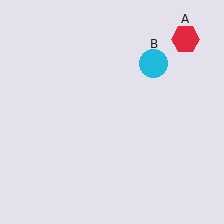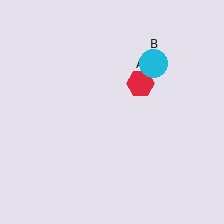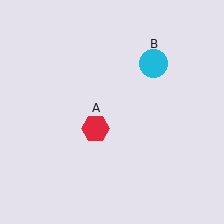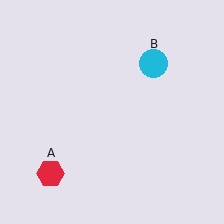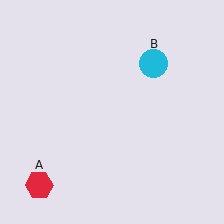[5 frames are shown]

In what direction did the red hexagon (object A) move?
The red hexagon (object A) moved down and to the left.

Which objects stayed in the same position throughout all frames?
Cyan circle (object B) remained stationary.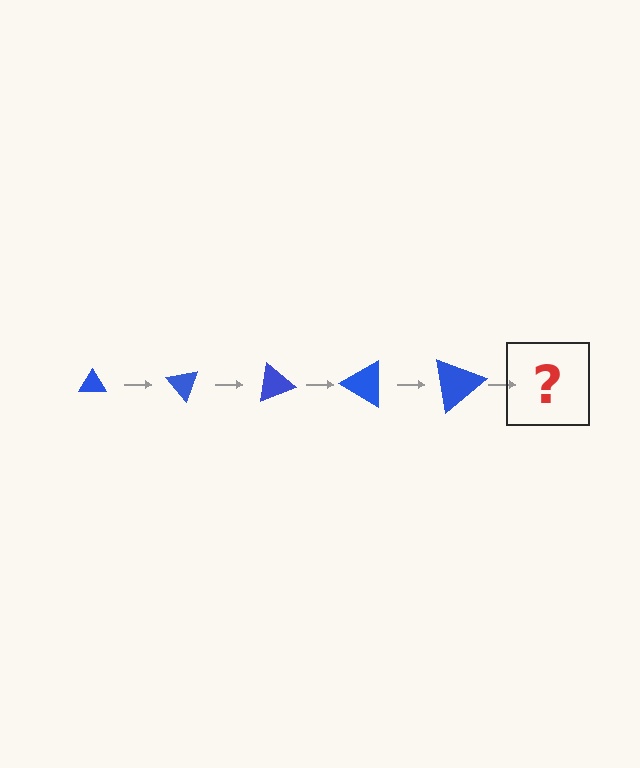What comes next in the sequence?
The next element should be a triangle, larger than the previous one and rotated 250 degrees from the start.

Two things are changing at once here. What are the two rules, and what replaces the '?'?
The two rules are that the triangle grows larger each step and it rotates 50 degrees each step. The '?' should be a triangle, larger than the previous one and rotated 250 degrees from the start.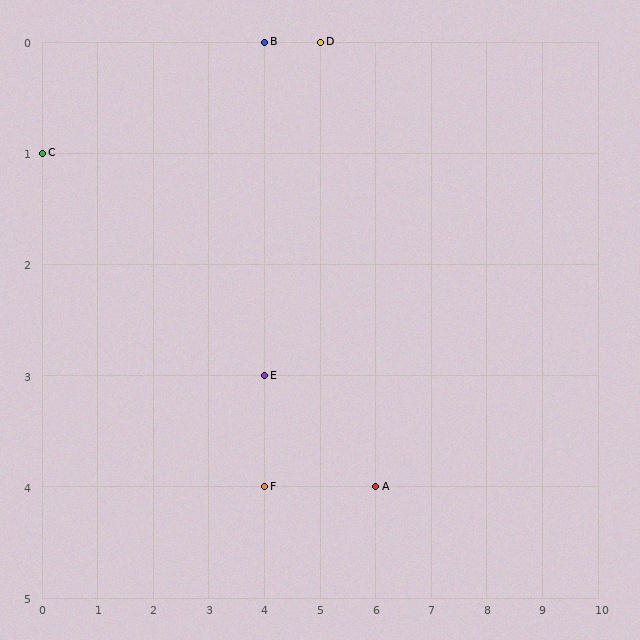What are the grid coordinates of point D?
Point D is at grid coordinates (5, 0).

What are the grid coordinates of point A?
Point A is at grid coordinates (6, 4).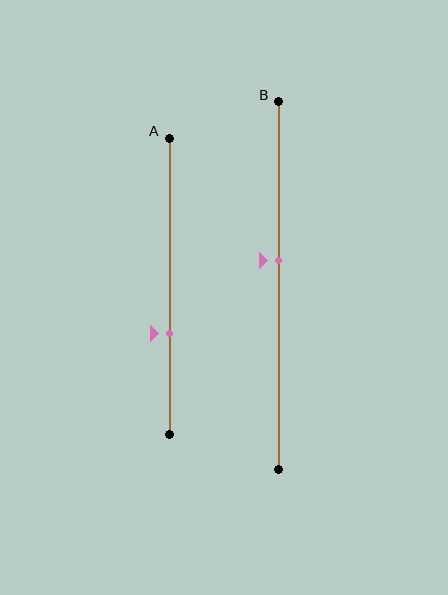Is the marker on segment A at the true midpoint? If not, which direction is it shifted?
No, the marker on segment A is shifted downward by about 16% of the segment length.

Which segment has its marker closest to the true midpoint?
Segment B has its marker closest to the true midpoint.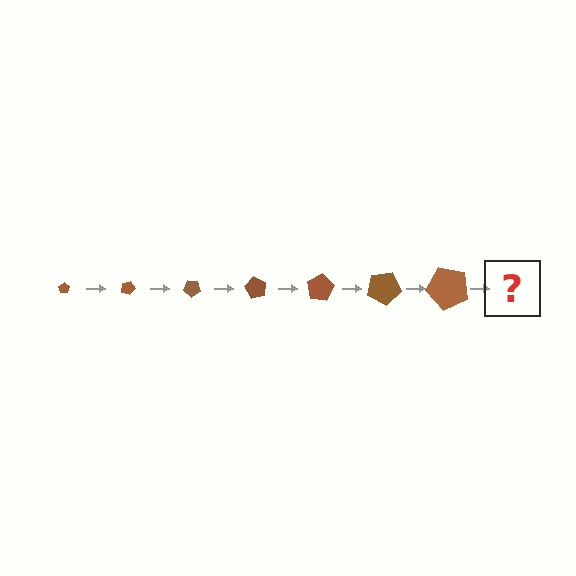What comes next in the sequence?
The next element should be a pentagon, larger than the previous one and rotated 140 degrees from the start.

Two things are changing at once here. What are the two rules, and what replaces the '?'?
The two rules are that the pentagon grows larger each step and it rotates 20 degrees each step. The '?' should be a pentagon, larger than the previous one and rotated 140 degrees from the start.